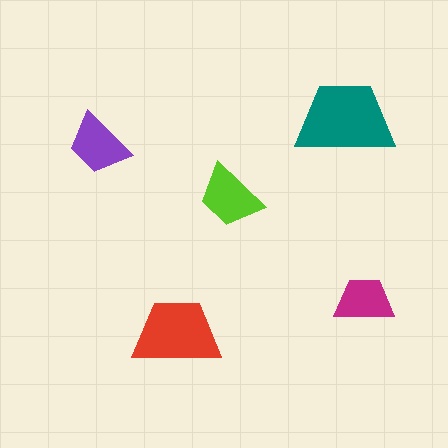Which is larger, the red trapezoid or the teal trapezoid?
The teal one.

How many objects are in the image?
There are 5 objects in the image.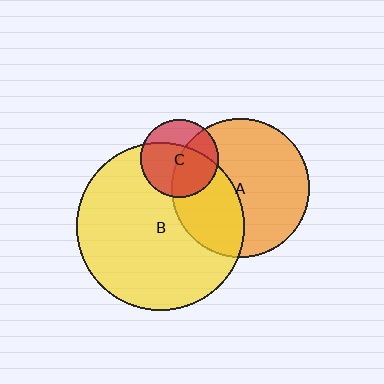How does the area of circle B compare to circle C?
Approximately 4.7 times.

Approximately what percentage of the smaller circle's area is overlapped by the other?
Approximately 35%.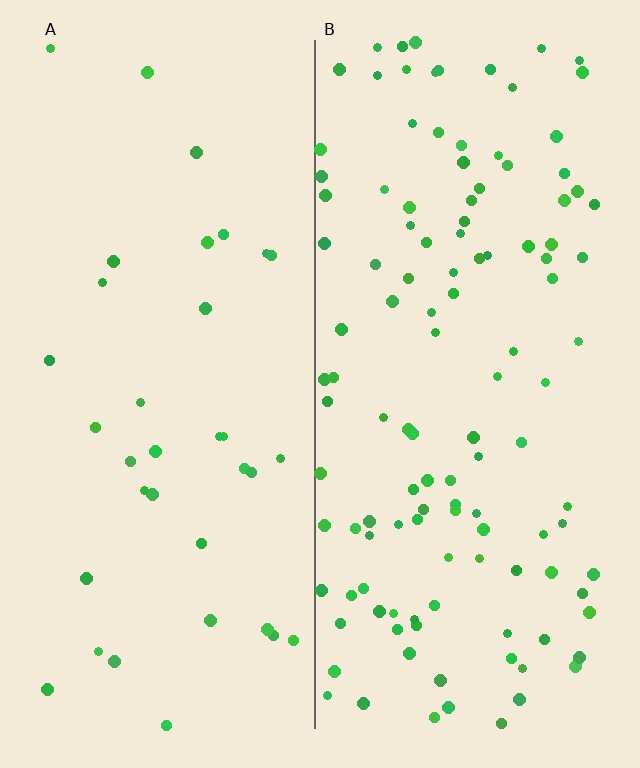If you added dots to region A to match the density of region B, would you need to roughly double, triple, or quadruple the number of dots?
Approximately triple.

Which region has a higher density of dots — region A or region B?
B (the right).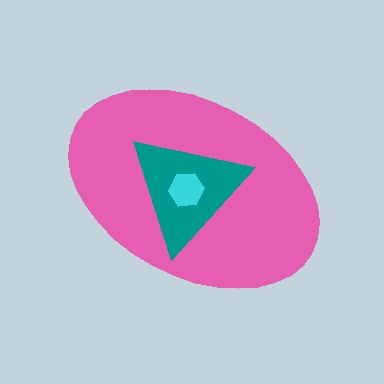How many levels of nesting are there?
3.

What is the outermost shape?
The pink ellipse.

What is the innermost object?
The cyan hexagon.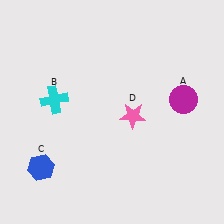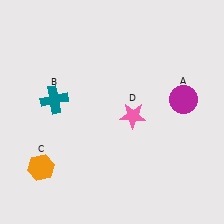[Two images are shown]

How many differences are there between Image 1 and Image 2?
There are 2 differences between the two images.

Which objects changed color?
B changed from cyan to teal. C changed from blue to orange.